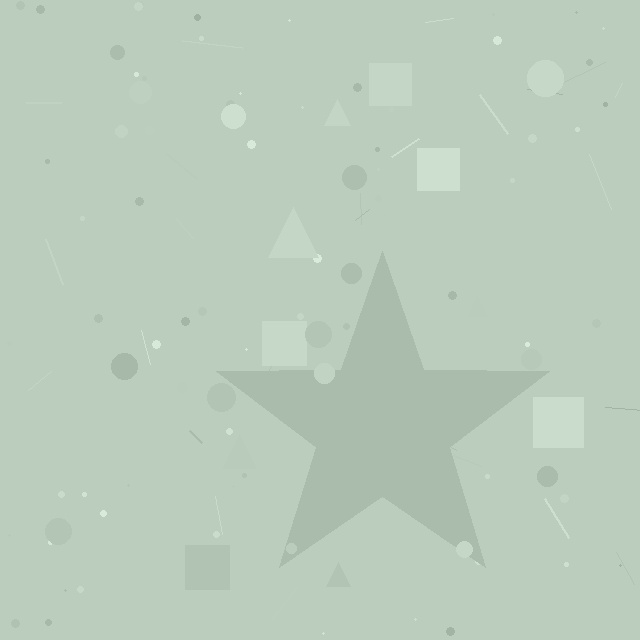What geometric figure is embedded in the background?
A star is embedded in the background.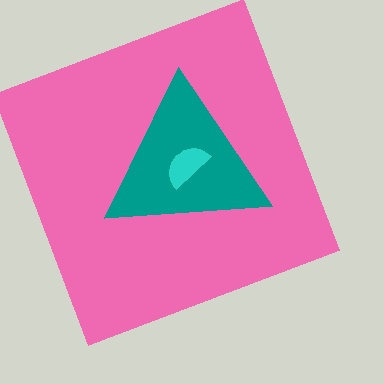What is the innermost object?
The cyan semicircle.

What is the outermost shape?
The pink square.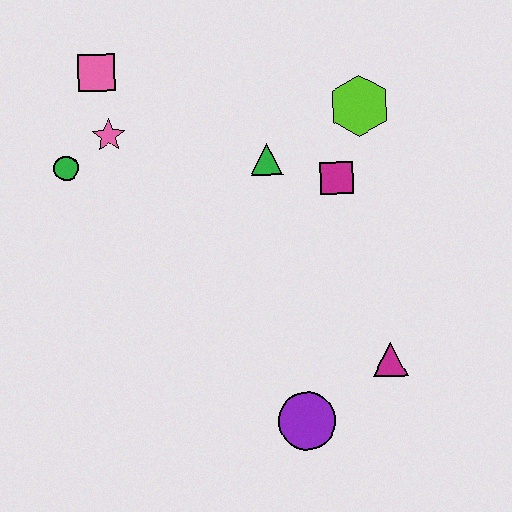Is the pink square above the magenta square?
Yes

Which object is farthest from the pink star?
The magenta triangle is farthest from the pink star.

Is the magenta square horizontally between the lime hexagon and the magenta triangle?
No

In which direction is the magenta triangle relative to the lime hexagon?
The magenta triangle is below the lime hexagon.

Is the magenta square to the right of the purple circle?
Yes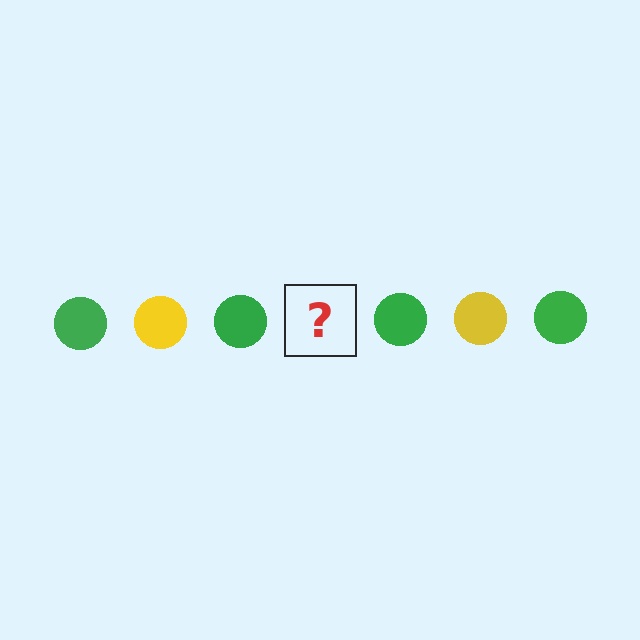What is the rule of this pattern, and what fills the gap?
The rule is that the pattern cycles through green, yellow circles. The gap should be filled with a yellow circle.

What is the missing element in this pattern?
The missing element is a yellow circle.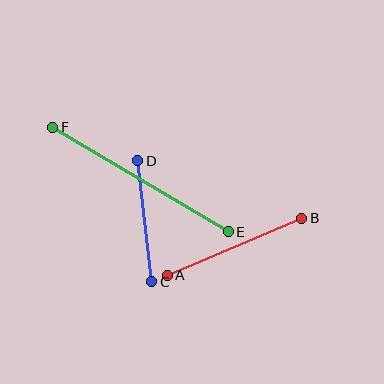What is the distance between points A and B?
The distance is approximately 146 pixels.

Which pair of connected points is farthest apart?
Points E and F are farthest apart.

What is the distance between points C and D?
The distance is approximately 122 pixels.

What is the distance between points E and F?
The distance is approximately 204 pixels.